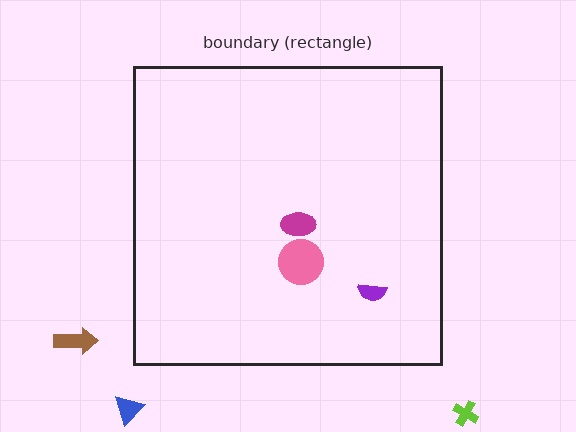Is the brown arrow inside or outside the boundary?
Outside.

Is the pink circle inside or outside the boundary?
Inside.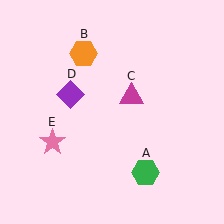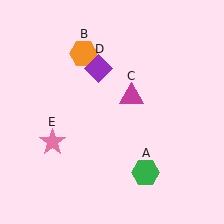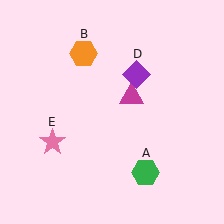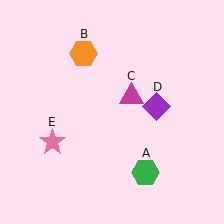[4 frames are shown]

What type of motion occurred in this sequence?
The purple diamond (object D) rotated clockwise around the center of the scene.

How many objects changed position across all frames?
1 object changed position: purple diamond (object D).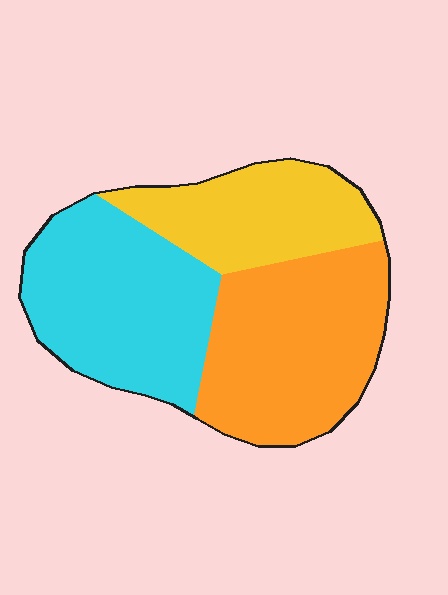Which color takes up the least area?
Yellow, at roughly 25%.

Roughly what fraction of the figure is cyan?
Cyan takes up about three eighths (3/8) of the figure.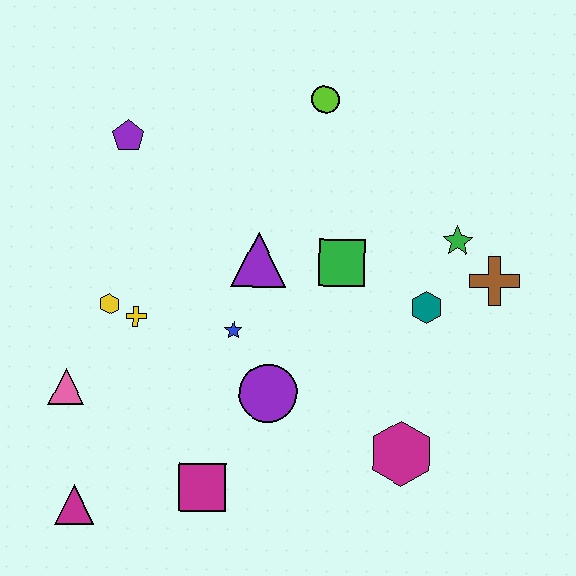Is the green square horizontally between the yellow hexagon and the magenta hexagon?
Yes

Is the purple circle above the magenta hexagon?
Yes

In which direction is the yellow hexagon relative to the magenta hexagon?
The yellow hexagon is to the left of the magenta hexagon.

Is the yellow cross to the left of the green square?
Yes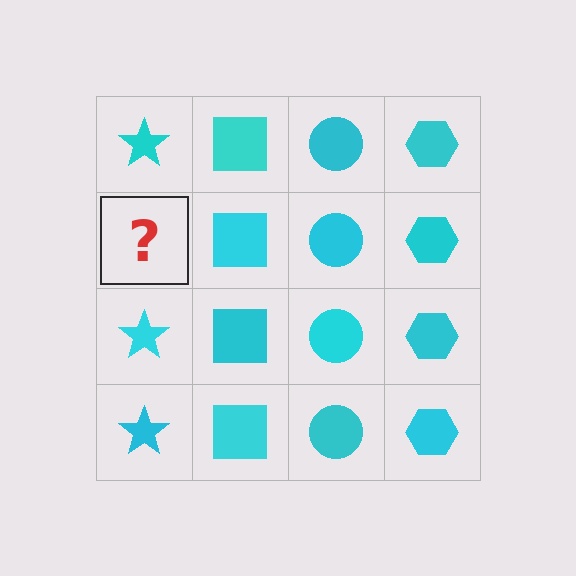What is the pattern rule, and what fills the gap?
The rule is that each column has a consistent shape. The gap should be filled with a cyan star.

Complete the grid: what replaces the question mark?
The question mark should be replaced with a cyan star.